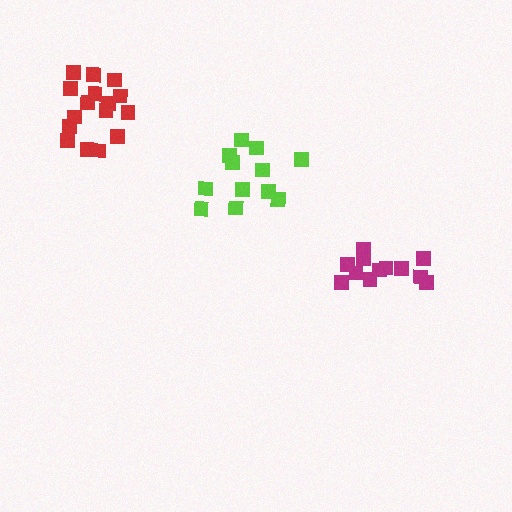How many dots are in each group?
Group 1: 12 dots, Group 2: 12 dots, Group 3: 16 dots (40 total).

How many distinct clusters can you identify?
There are 3 distinct clusters.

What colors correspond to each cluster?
The clusters are colored: lime, magenta, red.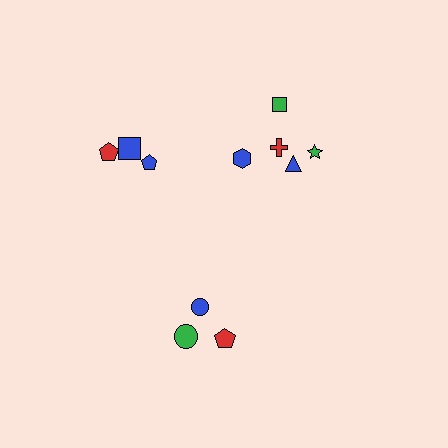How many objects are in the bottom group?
There are 3 objects.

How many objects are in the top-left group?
There are 3 objects.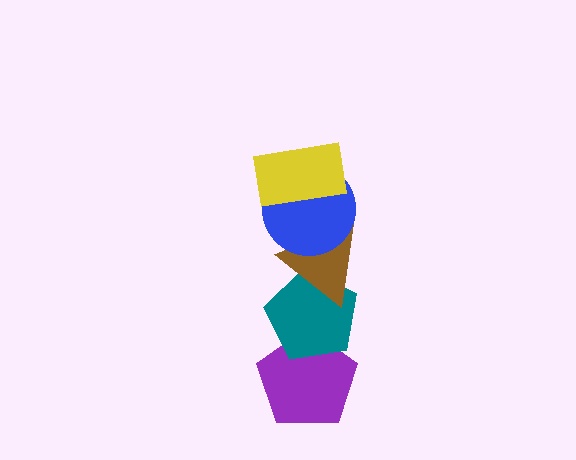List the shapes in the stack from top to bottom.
From top to bottom: the yellow rectangle, the blue circle, the brown triangle, the teal pentagon, the purple pentagon.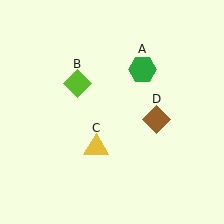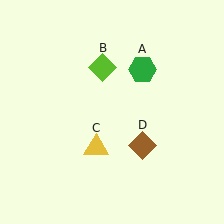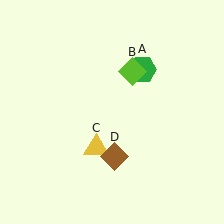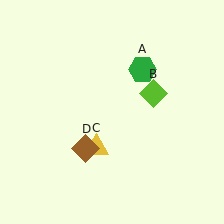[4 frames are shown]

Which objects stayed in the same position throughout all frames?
Green hexagon (object A) and yellow triangle (object C) remained stationary.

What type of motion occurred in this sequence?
The lime diamond (object B), brown diamond (object D) rotated clockwise around the center of the scene.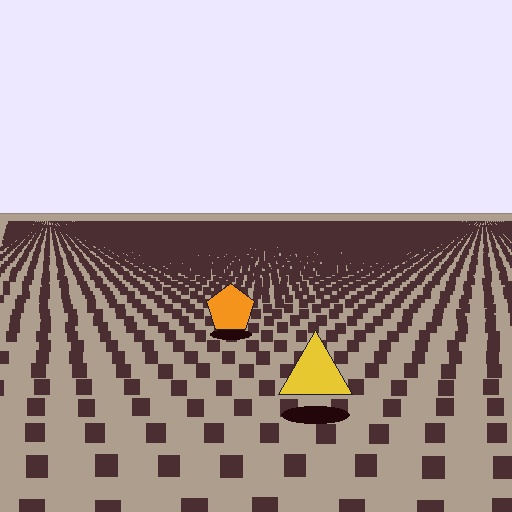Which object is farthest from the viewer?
The orange pentagon is farthest from the viewer. It appears smaller and the ground texture around it is denser.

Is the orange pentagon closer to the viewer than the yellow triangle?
No. The yellow triangle is closer — you can tell from the texture gradient: the ground texture is coarser near it.